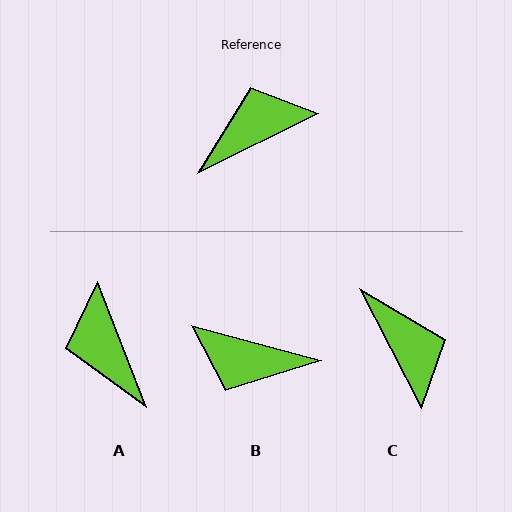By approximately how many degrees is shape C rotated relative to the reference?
Approximately 89 degrees clockwise.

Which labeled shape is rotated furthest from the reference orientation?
B, about 139 degrees away.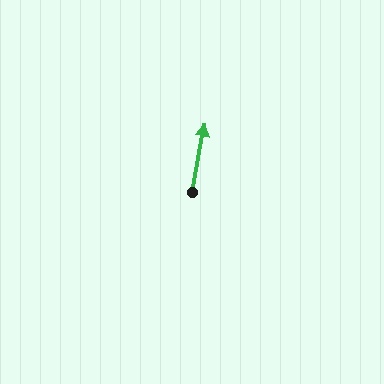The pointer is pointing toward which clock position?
Roughly 12 o'clock.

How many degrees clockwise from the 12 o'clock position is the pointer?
Approximately 10 degrees.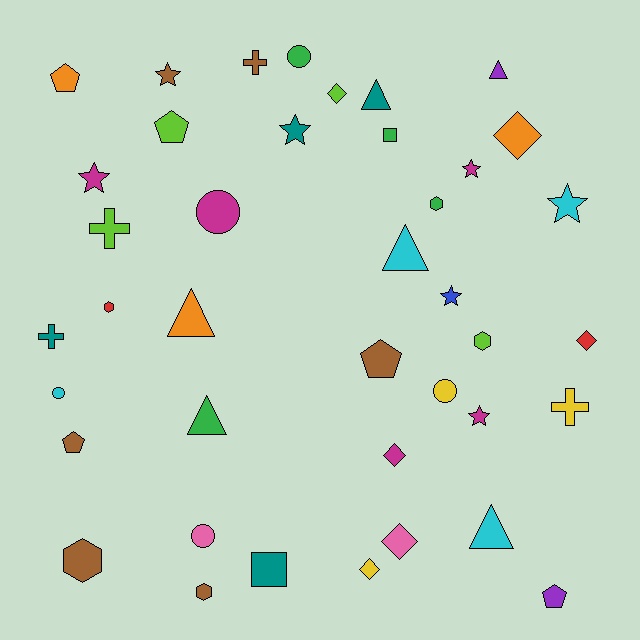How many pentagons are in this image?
There are 5 pentagons.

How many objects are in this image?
There are 40 objects.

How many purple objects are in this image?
There are 2 purple objects.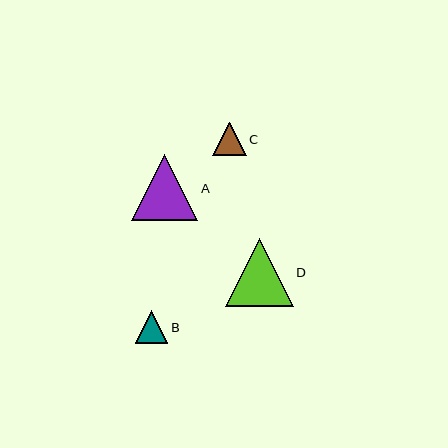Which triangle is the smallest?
Triangle B is the smallest with a size of approximately 32 pixels.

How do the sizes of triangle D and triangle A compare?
Triangle D and triangle A are approximately the same size.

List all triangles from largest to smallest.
From largest to smallest: D, A, C, B.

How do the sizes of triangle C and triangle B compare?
Triangle C and triangle B are approximately the same size.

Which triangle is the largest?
Triangle D is the largest with a size of approximately 68 pixels.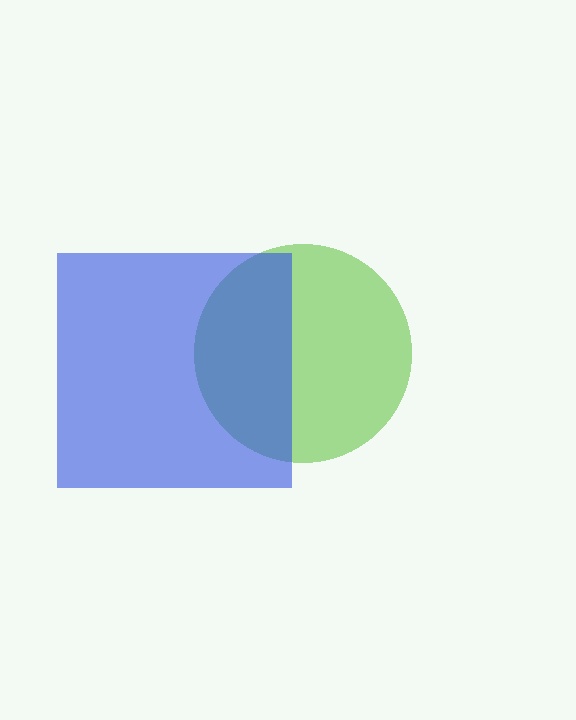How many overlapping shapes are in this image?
There are 2 overlapping shapes in the image.